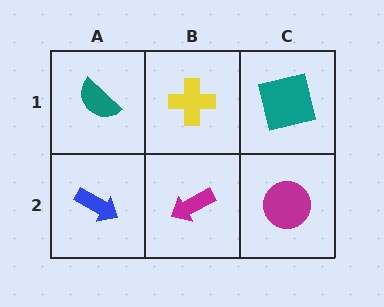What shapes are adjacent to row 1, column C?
A magenta circle (row 2, column C), a yellow cross (row 1, column B).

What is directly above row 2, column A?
A teal semicircle.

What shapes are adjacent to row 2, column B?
A yellow cross (row 1, column B), a blue arrow (row 2, column A), a magenta circle (row 2, column C).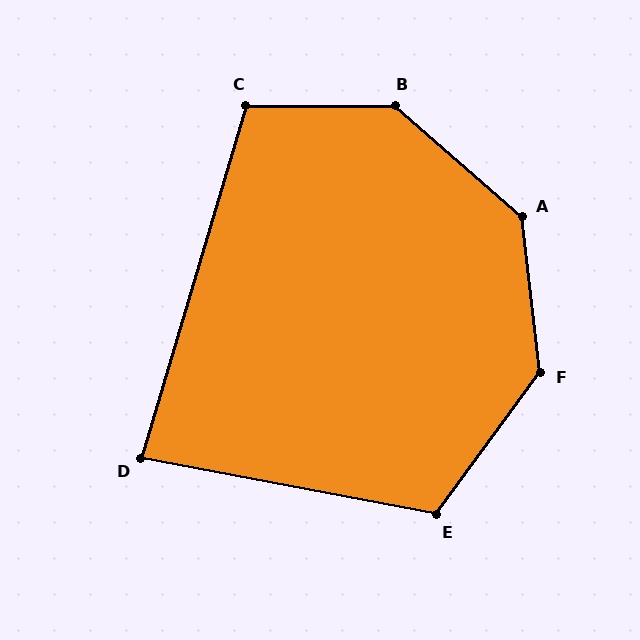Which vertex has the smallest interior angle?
D, at approximately 84 degrees.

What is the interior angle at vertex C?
Approximately 107 degrees (obtuse).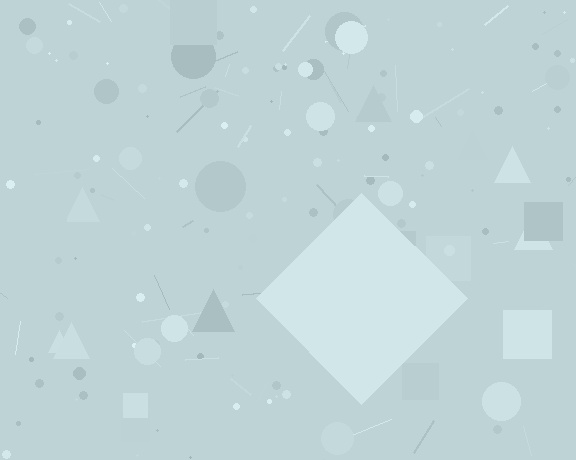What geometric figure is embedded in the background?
A diamond is embedded in the background.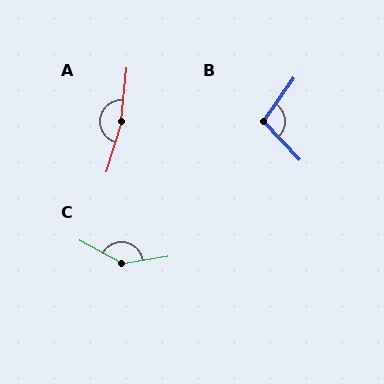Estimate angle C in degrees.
Approximately 142 degrees.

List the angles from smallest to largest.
B (102°), C (142°), A (169°).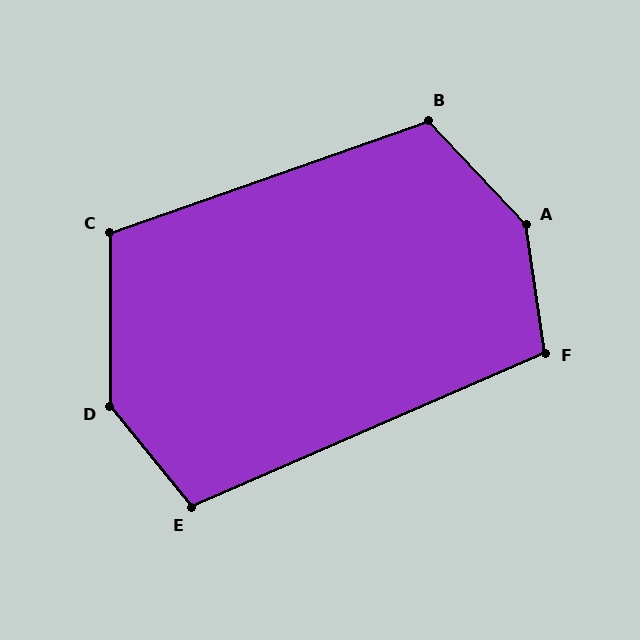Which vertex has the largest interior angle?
A, at approximately 145 degrees.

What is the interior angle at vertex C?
Approximately 110 degrees (obtuse).